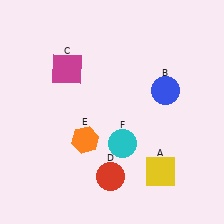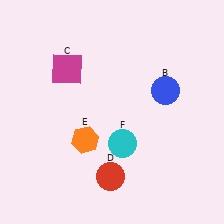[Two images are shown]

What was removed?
The yellow square (A) was removed in Image 2.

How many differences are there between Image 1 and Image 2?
There is 1 difference between the two images.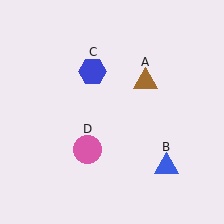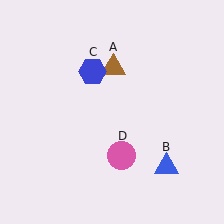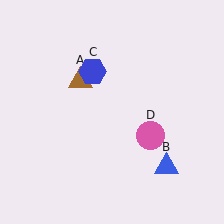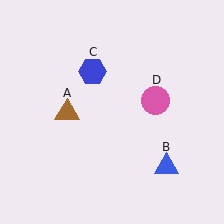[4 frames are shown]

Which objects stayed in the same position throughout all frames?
Blue triangle (object B) and blue hexagon (object C) remained stationary.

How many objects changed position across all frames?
2 objects changed position: brown triangle (object A), pink circle (object D).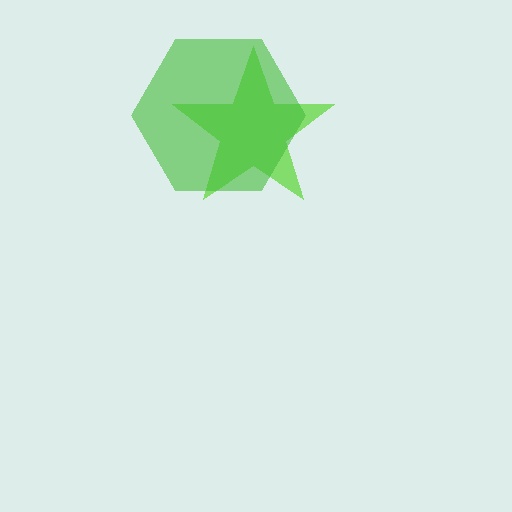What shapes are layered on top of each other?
The layered shapes are: a lime star, a green hexagon.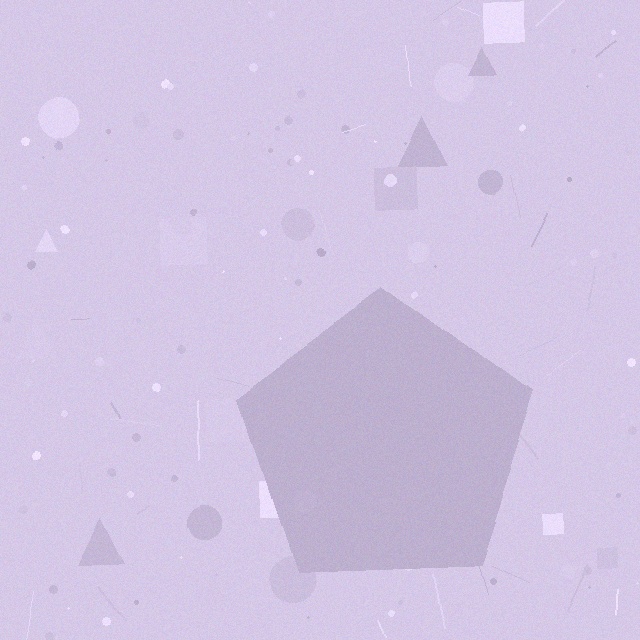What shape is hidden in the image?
A pentagon is hidden in the image.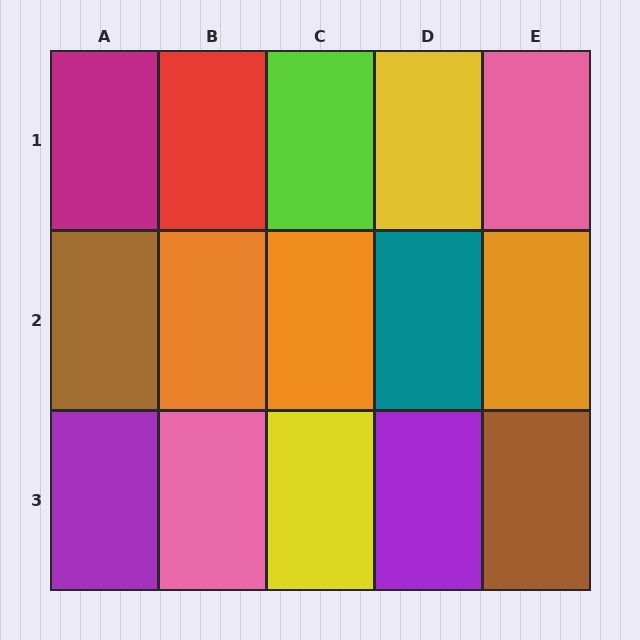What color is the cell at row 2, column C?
Orange.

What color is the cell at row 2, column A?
Brown.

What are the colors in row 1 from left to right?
Magenta, red, lime, yellow, pink.